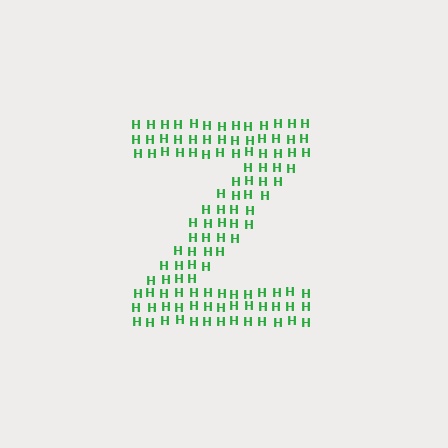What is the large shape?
The large shape is the letter Z.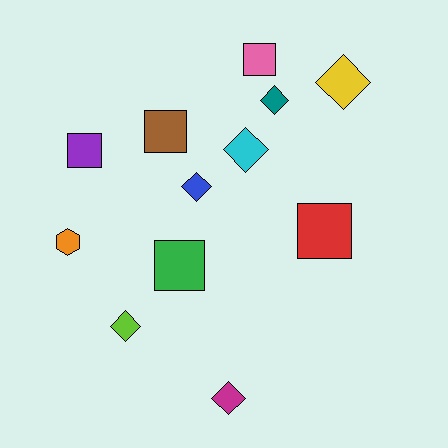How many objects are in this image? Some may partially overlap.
There are 12 objects.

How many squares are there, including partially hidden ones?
There are 5 squares.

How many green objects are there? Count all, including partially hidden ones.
There is 1 green object.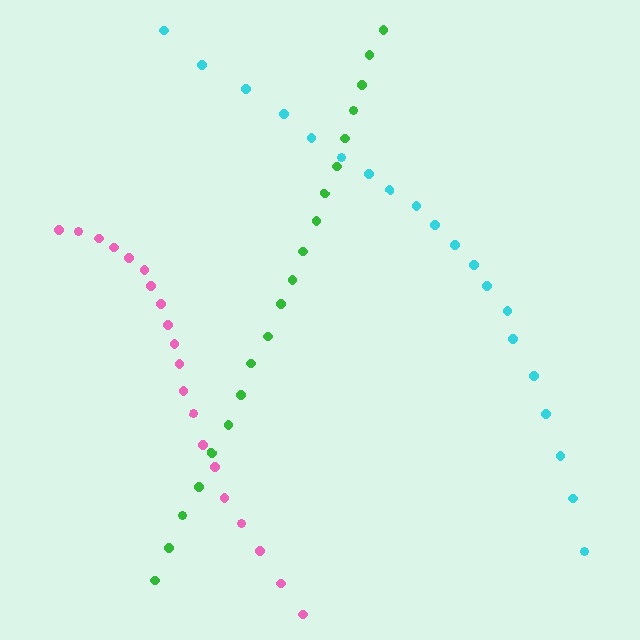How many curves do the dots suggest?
There are 3 distinct paths.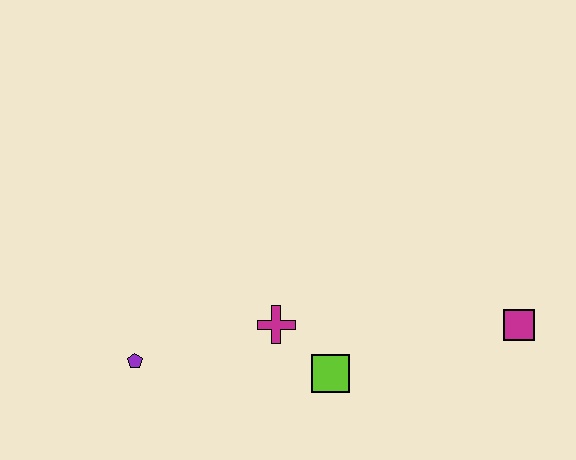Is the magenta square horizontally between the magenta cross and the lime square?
No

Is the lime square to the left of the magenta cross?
No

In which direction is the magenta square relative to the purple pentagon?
The magenta square is to the right of the purple pentagon.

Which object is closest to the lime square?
The magenta cross is closest to the lime square.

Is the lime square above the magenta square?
No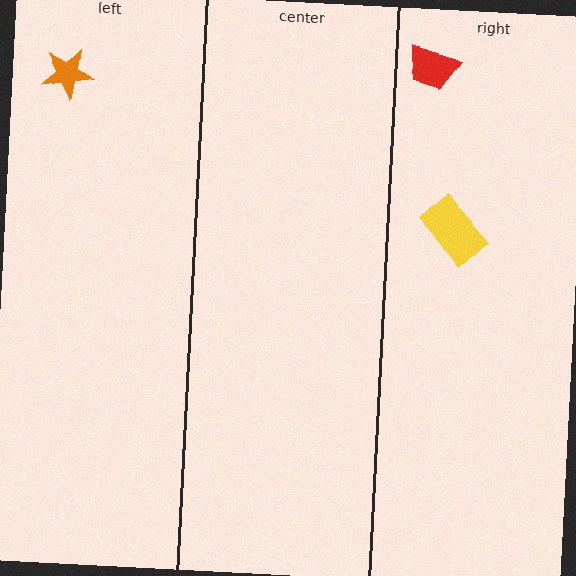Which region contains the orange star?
The left region.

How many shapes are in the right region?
2.